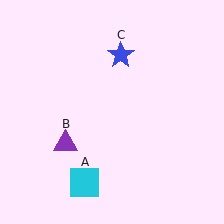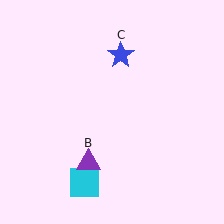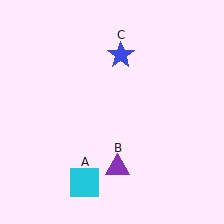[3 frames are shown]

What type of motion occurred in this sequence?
The purple triangle (object B) rotated counterclockwise around the center of the scene.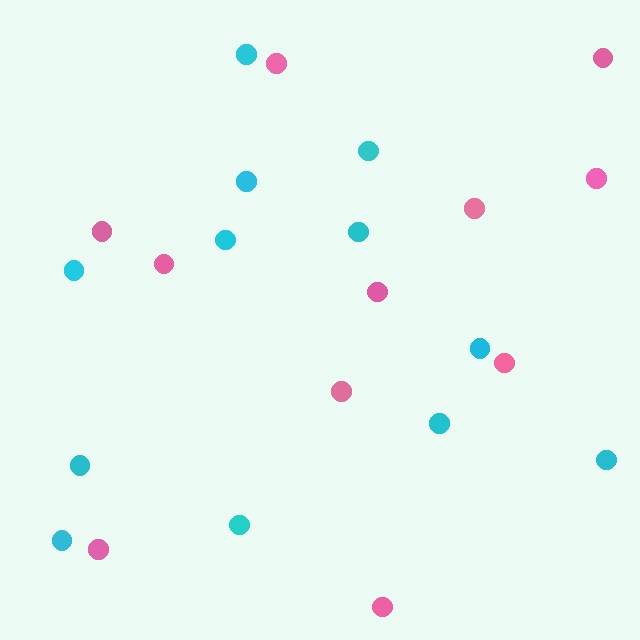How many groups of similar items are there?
There are 2 groups: one group of pink circles (11) and one group of cyan circles (12).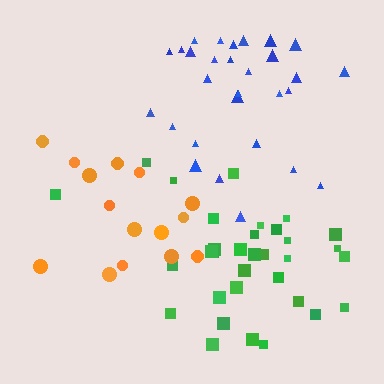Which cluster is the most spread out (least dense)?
Orange.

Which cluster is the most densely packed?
Blue.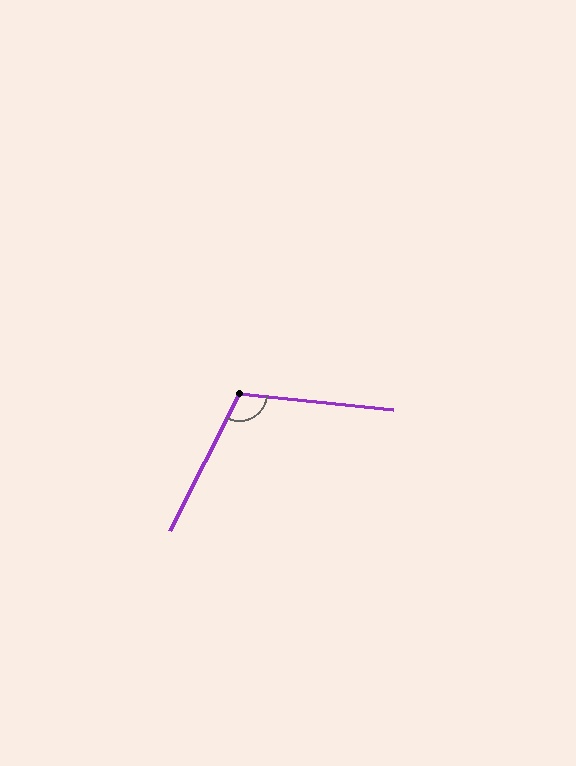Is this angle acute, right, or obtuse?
It is obtuse.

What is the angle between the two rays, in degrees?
Approximately 111 degrees.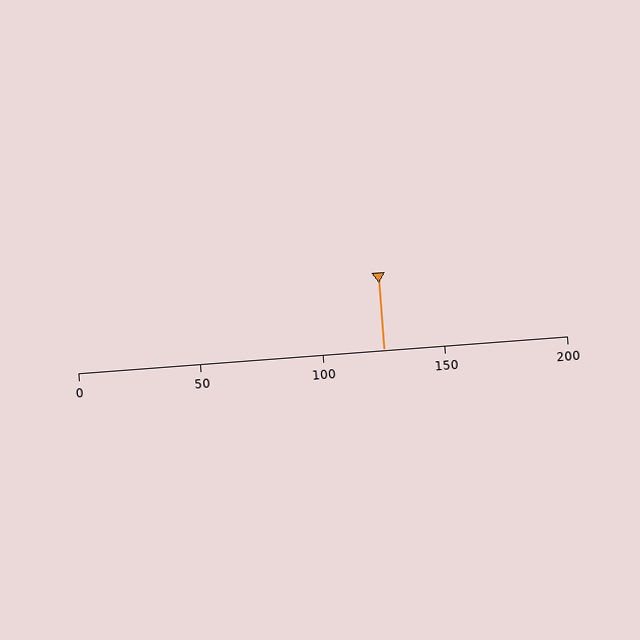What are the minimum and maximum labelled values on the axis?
The axis runs from 0 to 200.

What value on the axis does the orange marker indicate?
The marker indicates approximately 125.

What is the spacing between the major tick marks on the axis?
The major ticks are spaced 50 apart.